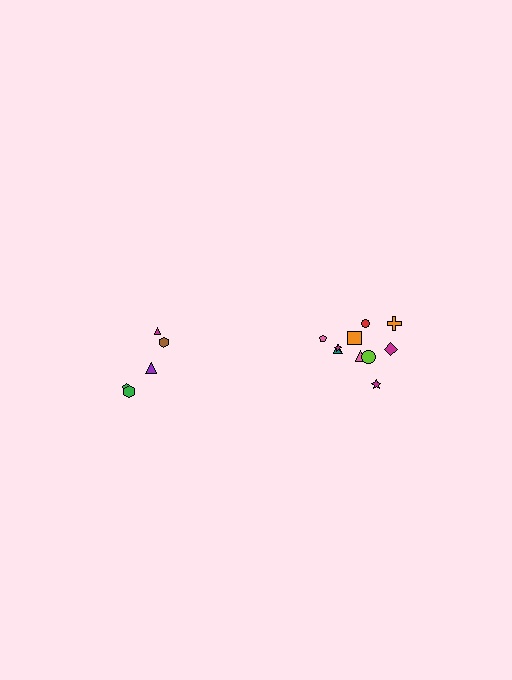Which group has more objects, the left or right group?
The right group.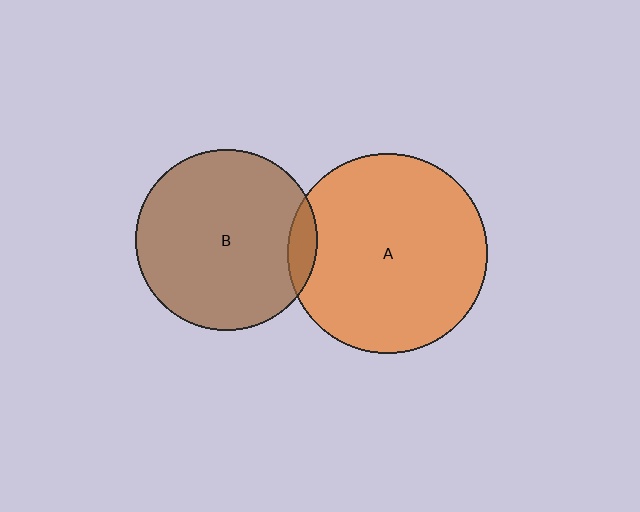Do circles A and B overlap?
Yes.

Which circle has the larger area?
Circle A (orange).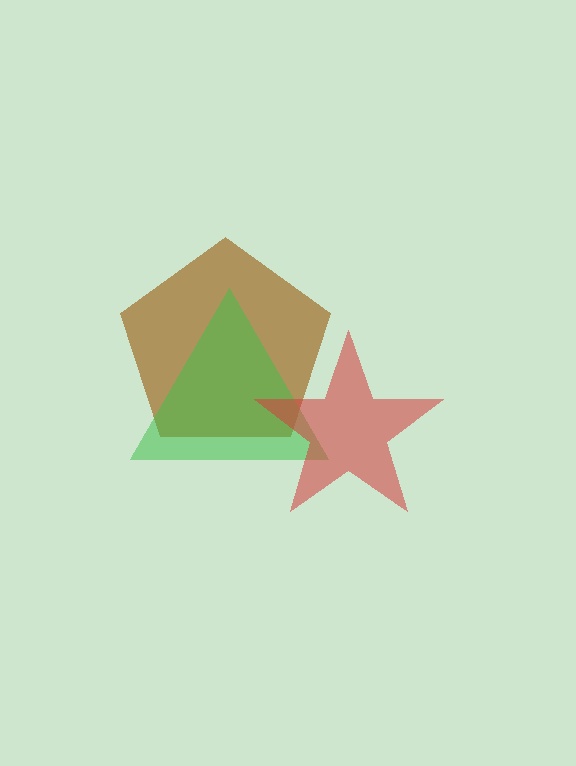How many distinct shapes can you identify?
There are 3 distinct shapes: a brown pentagon, a green triangle, a red star.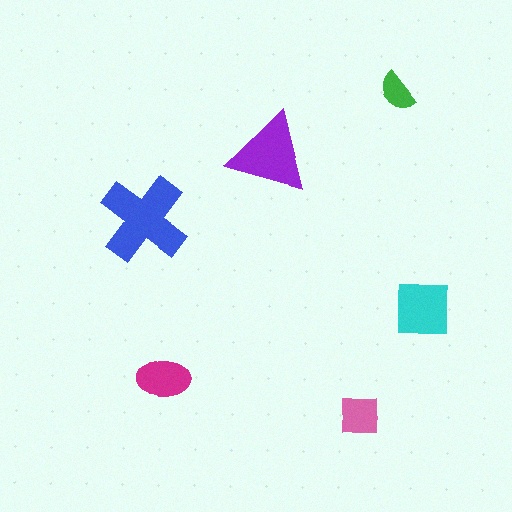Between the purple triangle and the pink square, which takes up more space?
The purple triangle.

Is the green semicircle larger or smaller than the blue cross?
Smaller.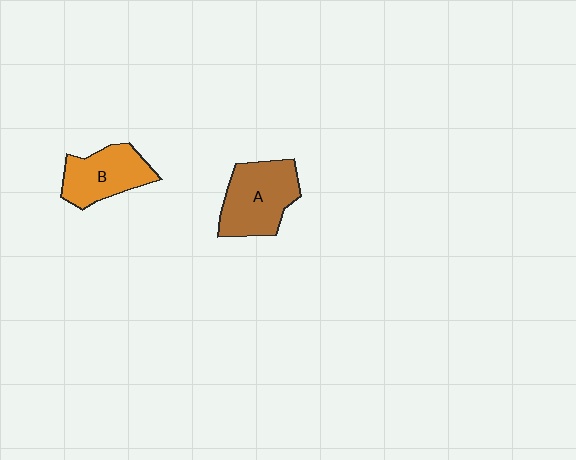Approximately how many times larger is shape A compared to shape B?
Approximately 1.2 times.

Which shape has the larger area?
Shape A (brown).